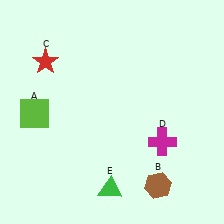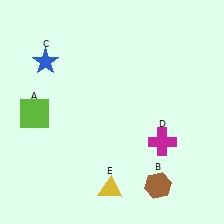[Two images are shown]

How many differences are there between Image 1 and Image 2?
There are 2 differences between the two images.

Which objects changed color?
C changed from red to blue. E changed from green to yellow.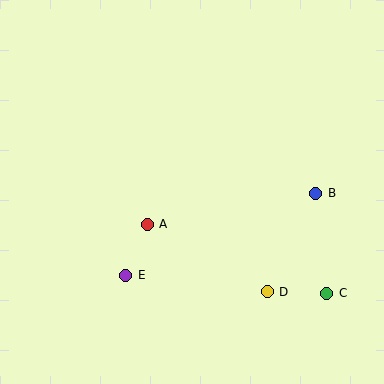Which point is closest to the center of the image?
Point A at (147, 224) is closest to the center.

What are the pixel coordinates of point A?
Point A is at (147, 224).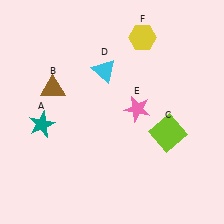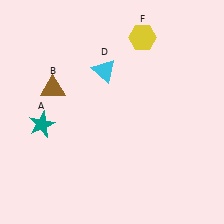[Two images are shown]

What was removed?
The lime square (C), the pink star (E) were removed in Image 2.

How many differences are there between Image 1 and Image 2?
There are 2 differences between the two images.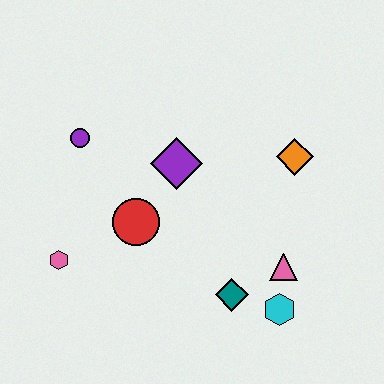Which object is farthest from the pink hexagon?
The orange diamond is farthest from the pink hexagon.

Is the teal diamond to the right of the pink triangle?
No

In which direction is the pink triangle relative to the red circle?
The pink triangle is to the right of the red circle.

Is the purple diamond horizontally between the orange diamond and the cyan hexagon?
No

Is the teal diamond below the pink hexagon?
Yes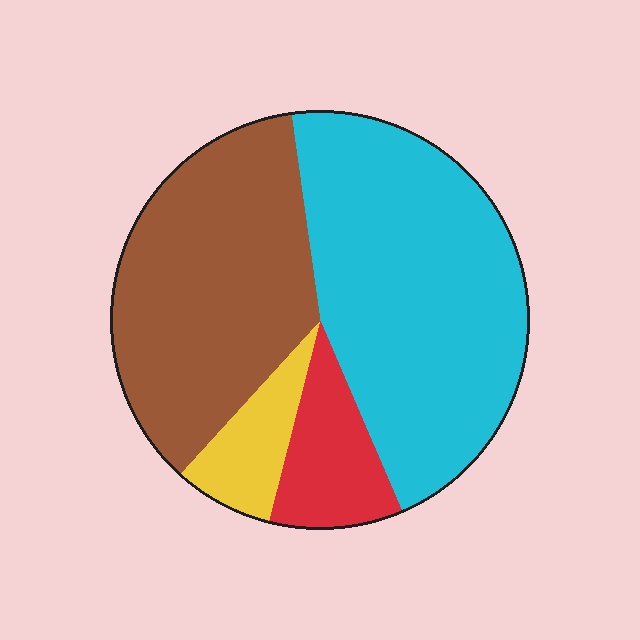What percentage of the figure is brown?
Brown covers around 35% of the figure.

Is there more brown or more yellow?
Brown.